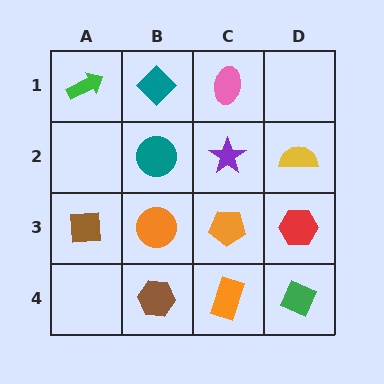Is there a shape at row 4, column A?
No, that cell is empty.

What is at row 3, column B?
An orange circle.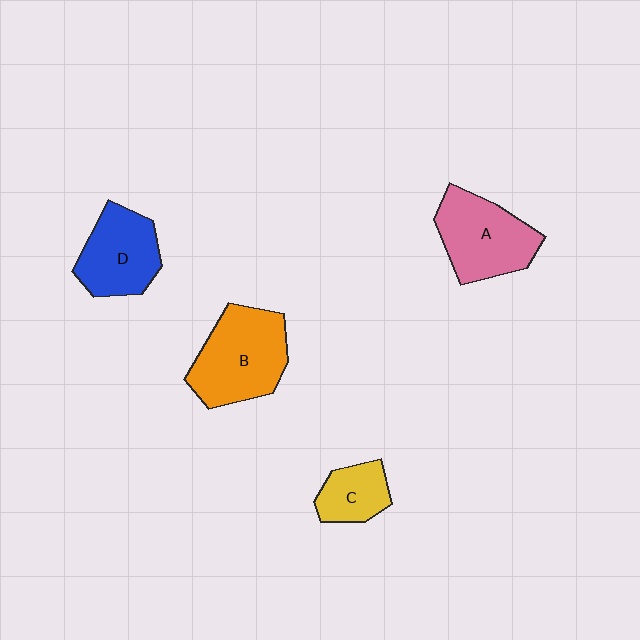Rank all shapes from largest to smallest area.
From largest to smallest: B (orange), A (pink), D (blue), C (yellow).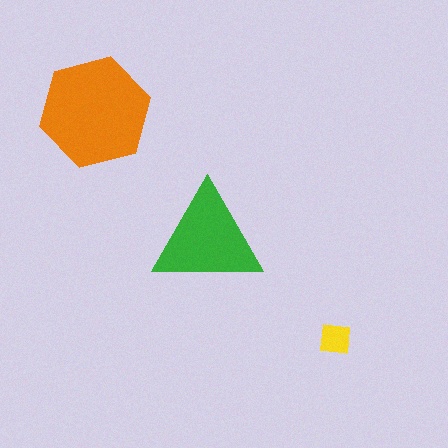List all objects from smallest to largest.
The yellow square, the green triangle, the orange hexagon.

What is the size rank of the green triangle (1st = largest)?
2nd.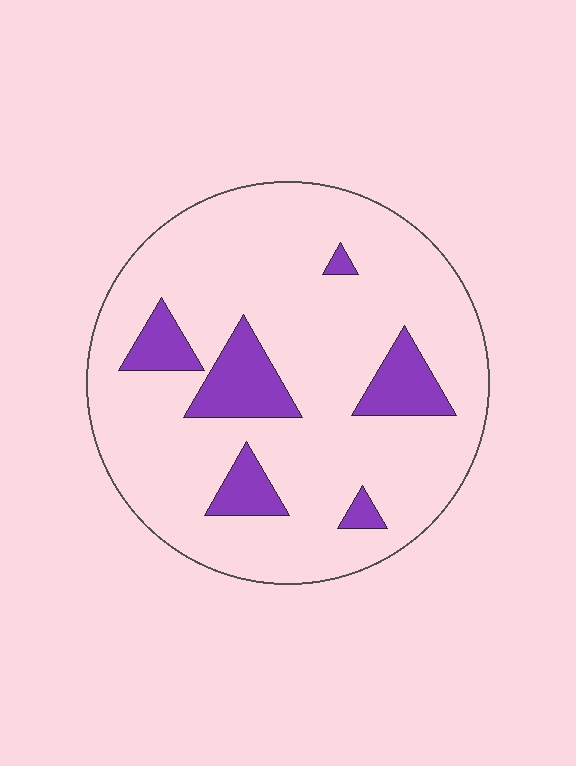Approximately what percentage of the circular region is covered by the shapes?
Approximately 15%.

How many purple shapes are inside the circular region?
6.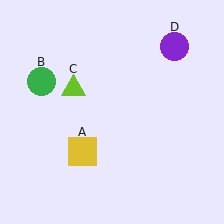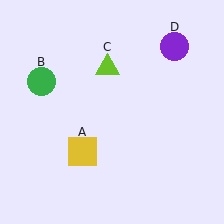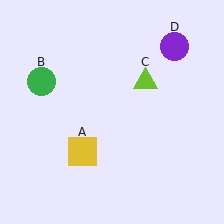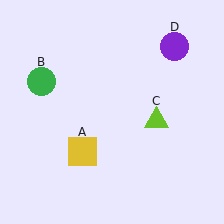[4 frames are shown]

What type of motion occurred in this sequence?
The lime triangle (object C) rotated clockwise around the center of the scene.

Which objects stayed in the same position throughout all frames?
Yellow square (object A) and green circle (object B) and purple circle (object D) remained stationary.